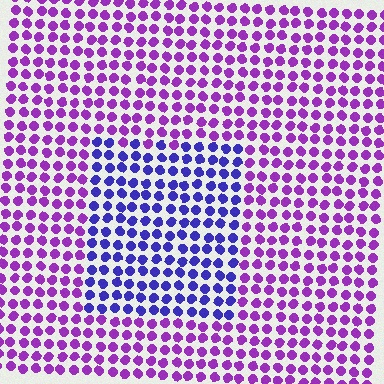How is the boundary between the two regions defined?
The boundary is defined purely by a slight shift in hue (about 42 degrees). Spacing, size, and orientation are identical on both sides.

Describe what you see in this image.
The image is filled with small purple elements in a uniform arrangement. A rectangle-shaped region is visible where the elements are tinted to a slightly different hue, forming a subtle color boundary.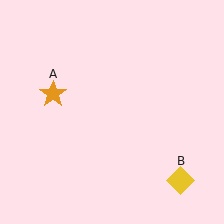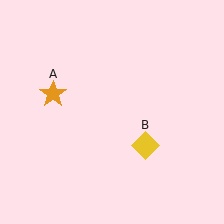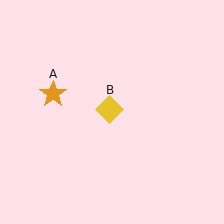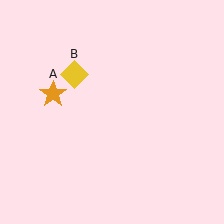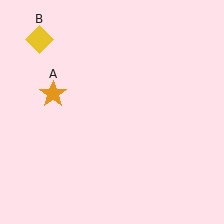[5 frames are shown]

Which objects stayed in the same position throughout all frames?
Orange star (object A) remained stationary.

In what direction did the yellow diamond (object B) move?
The yellow diamond (object B) moved up and to the left.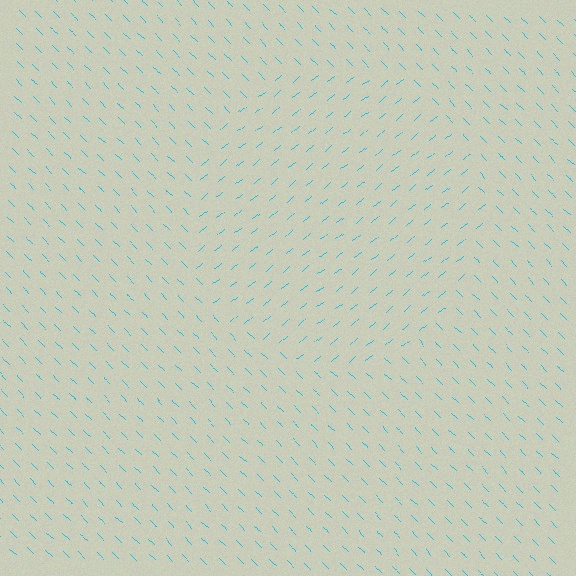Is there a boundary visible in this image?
Yes, there is a texture boundary formed by a change in line orientation.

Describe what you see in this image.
The image is filled with small cyan line segments. A circle region in the image has lines oriented differently from the surrounding lines, creating a visible texture boundary.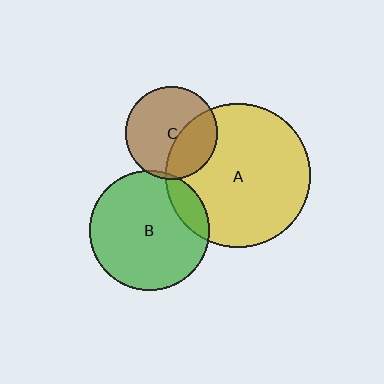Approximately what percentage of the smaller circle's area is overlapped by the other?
Approximately 15%.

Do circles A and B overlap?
Yes.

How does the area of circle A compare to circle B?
Approximately 1.5 times.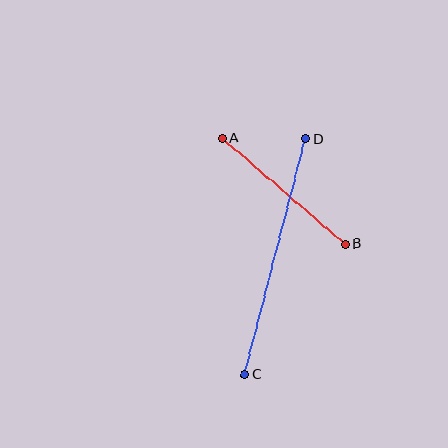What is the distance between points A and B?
The distance is approximately 162 pixels.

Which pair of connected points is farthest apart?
Points C and D are farthest apart.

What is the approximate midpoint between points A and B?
The midpoint is at approximately (284, 191) pixels.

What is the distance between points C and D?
The distance is approximately 243 pixels.